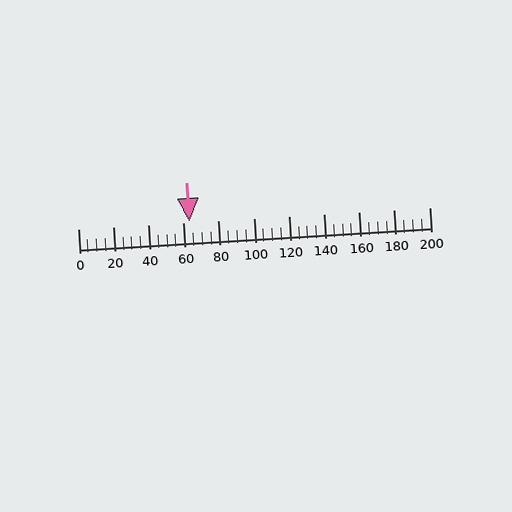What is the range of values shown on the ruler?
The ruler shows values from 0 to 200.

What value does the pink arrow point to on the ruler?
The pink arrow points to approximately 64.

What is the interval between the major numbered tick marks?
The major tick marks are spaced 20 units apart.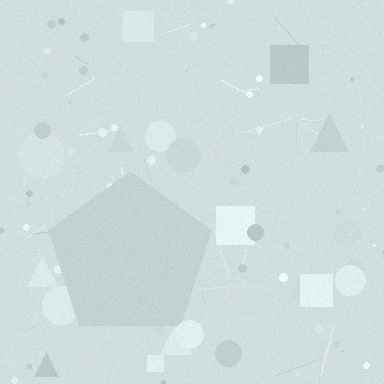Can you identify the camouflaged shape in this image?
The camouflaged shape is a pentagon.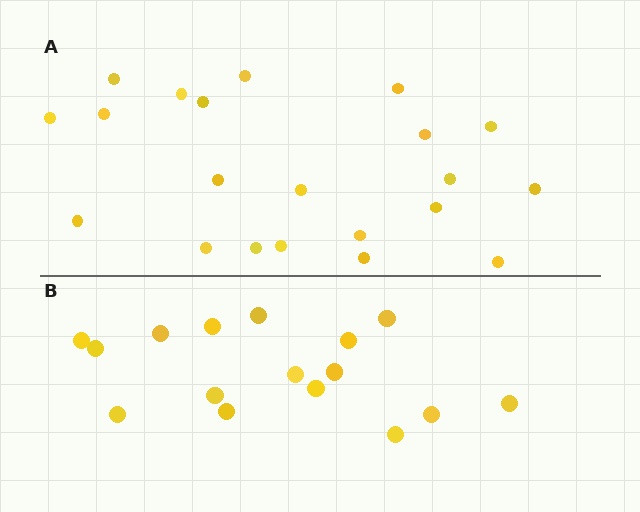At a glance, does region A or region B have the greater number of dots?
Region A (the top region) has more dots.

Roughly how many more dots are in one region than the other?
Region A has about 5 more dots than region B.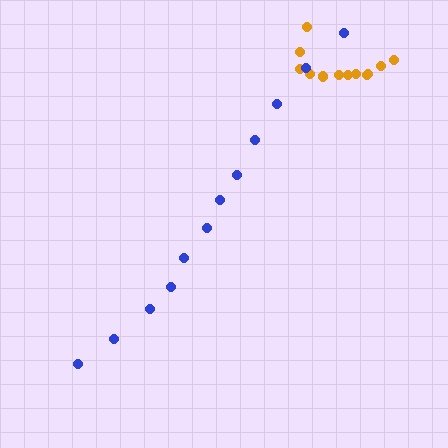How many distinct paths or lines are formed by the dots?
There are 2 distinct paths.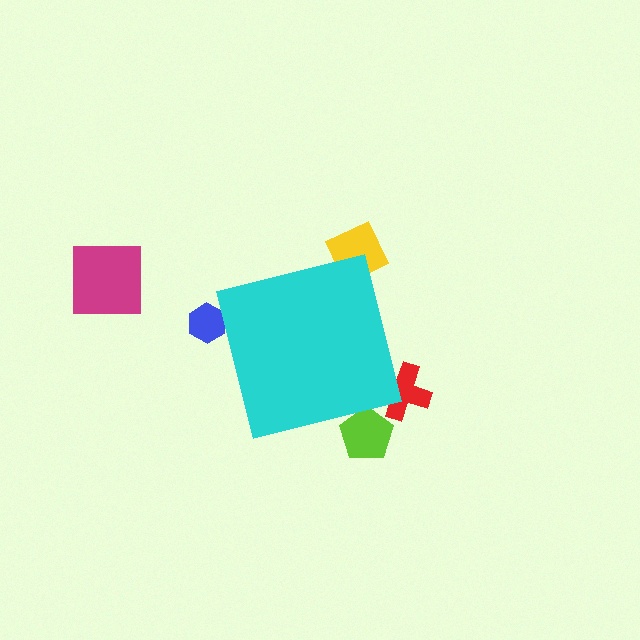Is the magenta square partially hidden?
No, the magenta square is fully visible.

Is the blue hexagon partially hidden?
Yes, the blue hexagon is partially hidden behind the cyan square.